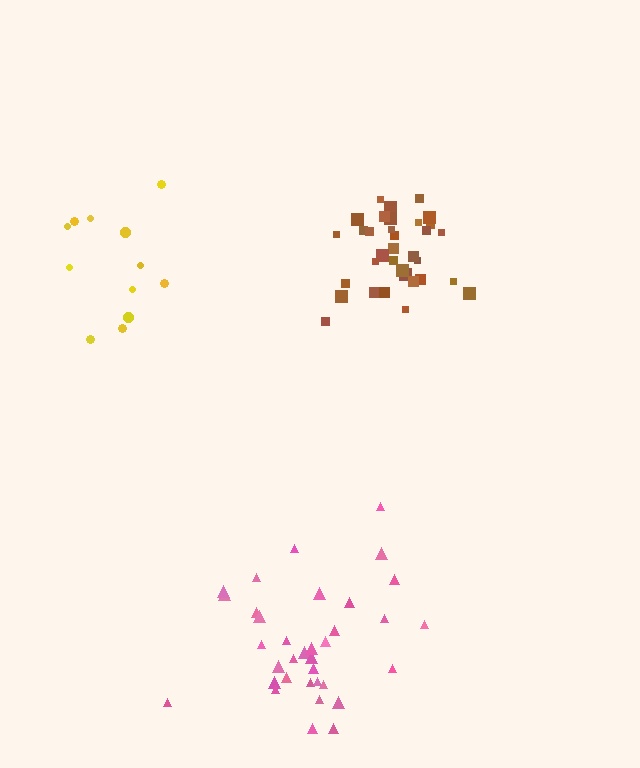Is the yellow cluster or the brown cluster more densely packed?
Brown.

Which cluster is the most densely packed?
Brown.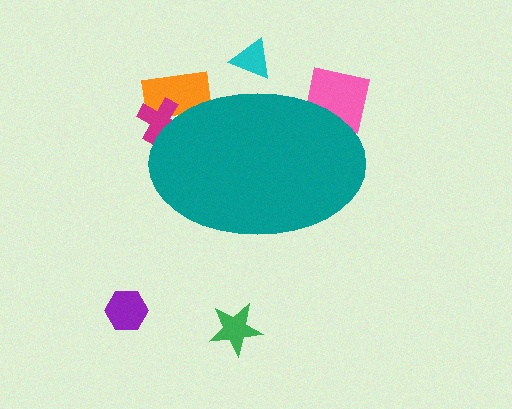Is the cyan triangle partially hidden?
Yes, the cyan triangle is partially hidden behind the teal ellipse.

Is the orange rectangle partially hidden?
Yes, the orange rectangle is partially hidden behind the teal ellipse.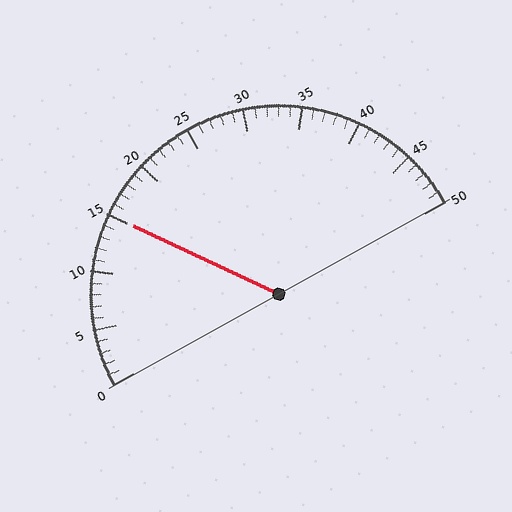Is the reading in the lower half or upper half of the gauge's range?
The reading is in the lower half of the range (0 to 50).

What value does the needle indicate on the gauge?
The needle indicates approximately 15.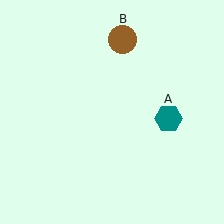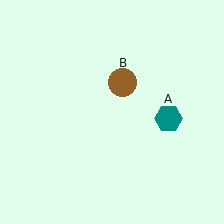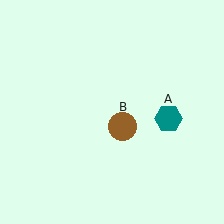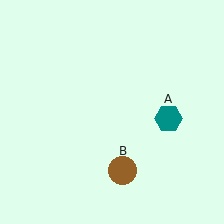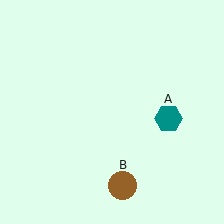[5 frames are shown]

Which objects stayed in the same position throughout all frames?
Teal hexagon (object A) remained stationary.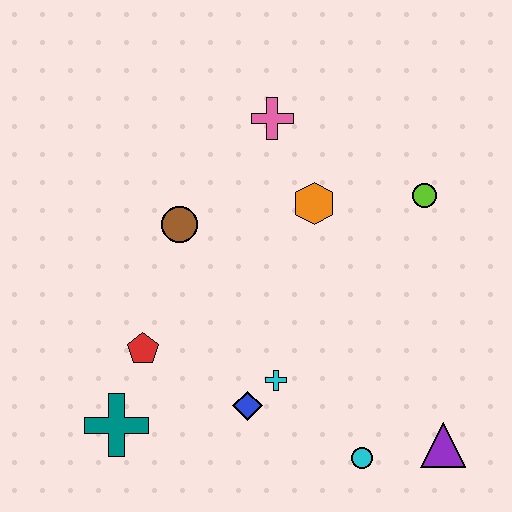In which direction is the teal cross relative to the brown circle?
The teal cross is below the brown circle.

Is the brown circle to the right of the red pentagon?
Yes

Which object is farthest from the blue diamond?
The pink cross is farthest from the blue diamond.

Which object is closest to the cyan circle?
The purple triangle is closest to the cyan circle.